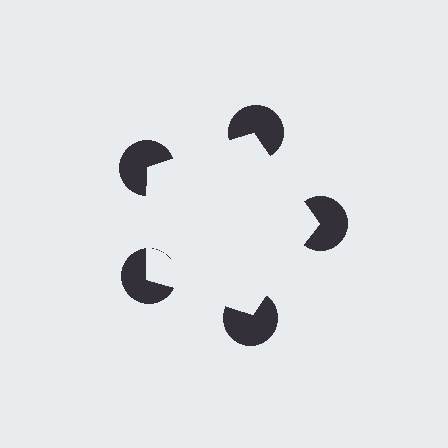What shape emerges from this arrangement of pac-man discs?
An illusory pentagon — its edges are inferred from the aligned wedge cuts in the pac-man discs, not physically drawn.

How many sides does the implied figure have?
5 sides.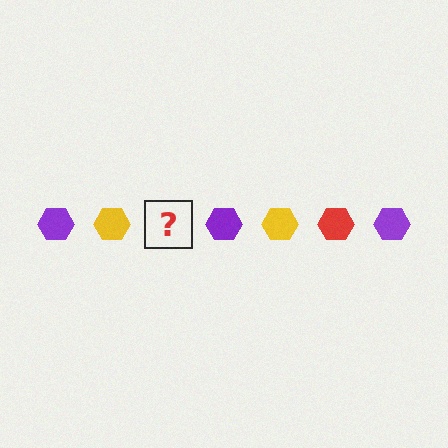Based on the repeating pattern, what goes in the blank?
The blank should be a red hexagon.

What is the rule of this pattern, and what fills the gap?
The rule is that the pattern cycles through purple, yellow, red hexagons. The gap should be filled with a red hexagon.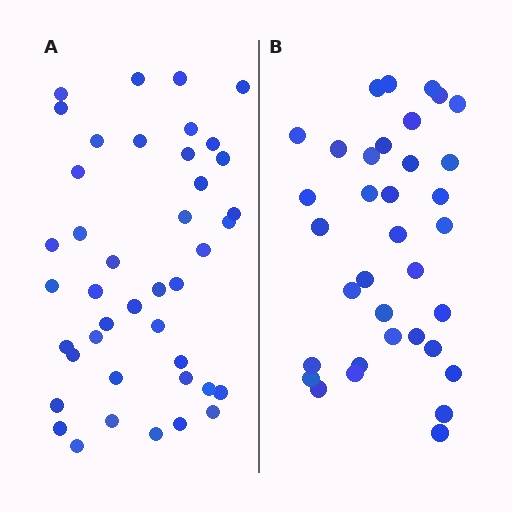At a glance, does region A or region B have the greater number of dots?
Region A (the left region) has more dots.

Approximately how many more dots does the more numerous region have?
Region A has roughly 8 or so more dots than region B.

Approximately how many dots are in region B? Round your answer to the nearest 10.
About 40 dots. (The exact count is 35, which rounds to 40.)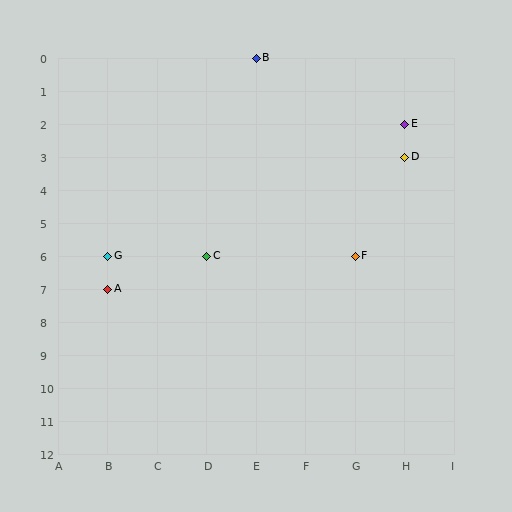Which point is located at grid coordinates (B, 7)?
Point A is at (B, 7).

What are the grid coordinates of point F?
Point F is at grid coordinates (G, 6).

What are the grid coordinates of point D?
Point D is at grid coordinates (H, 3).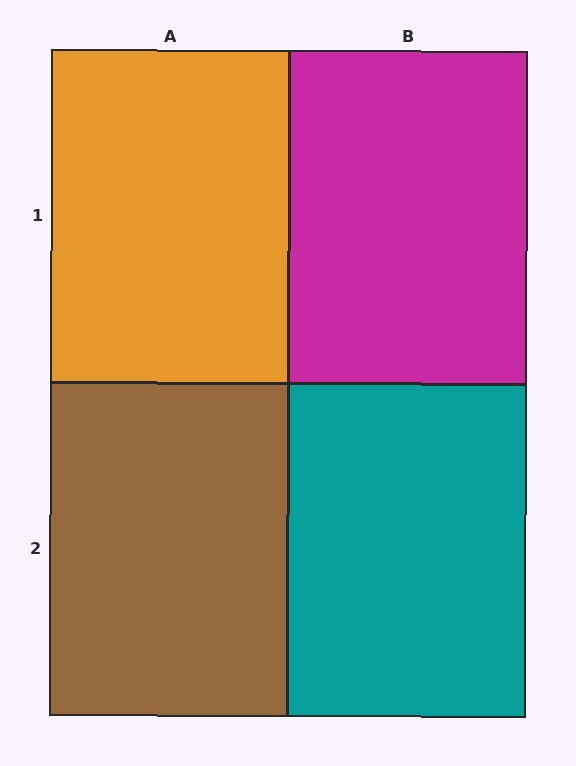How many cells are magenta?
1 cell is magenta.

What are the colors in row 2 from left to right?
Brown, teal.